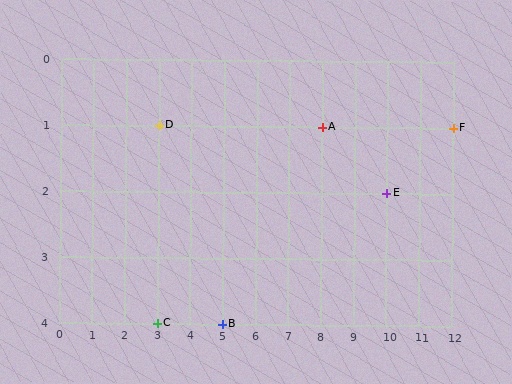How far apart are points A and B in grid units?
Points A and B are 3 columns and 3 rows apart (about 4.2 grid units diagonally).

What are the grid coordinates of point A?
Point A is at grid coordinates (8, 1).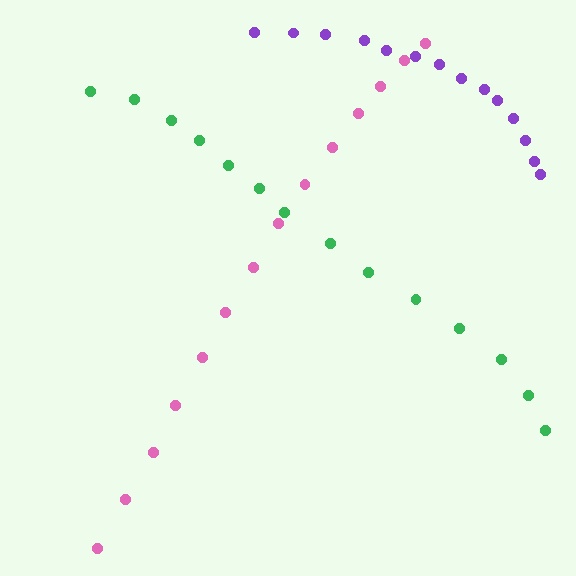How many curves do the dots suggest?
There are 3 distinct paths.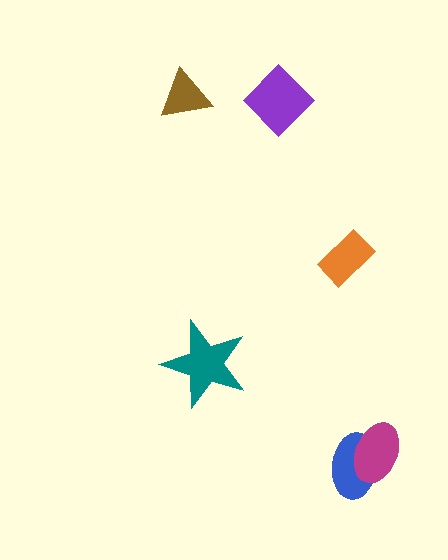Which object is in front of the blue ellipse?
The magenta ellipse is in front of the blue ellipse.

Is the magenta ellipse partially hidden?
No, no other shape covers it.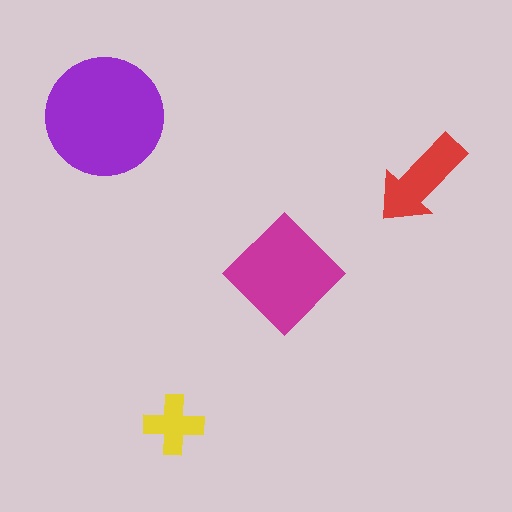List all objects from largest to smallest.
The purple circle, the magenta diamond, the red arrow, the yellow cross.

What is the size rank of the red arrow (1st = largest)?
3rd.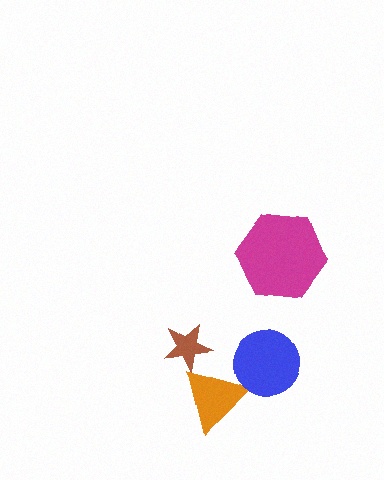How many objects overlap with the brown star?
1 object overlaps with the brown star.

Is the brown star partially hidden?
Yes, it is partially covered by another shape.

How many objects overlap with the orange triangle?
2 objects overlap with the orange triangle.